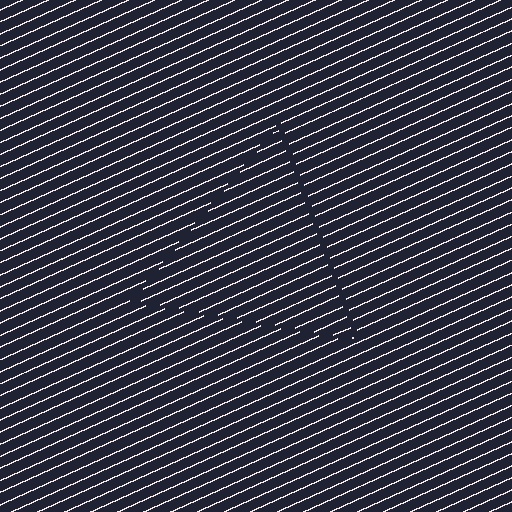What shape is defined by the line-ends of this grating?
An illusory triangle. The interior of the shape contains the same grating, shifted by half a period — the contour is defined by the phase discontinuity where line-ends from the inner and outer gratings abut.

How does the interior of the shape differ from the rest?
The interior of the shape contains the same grating, shifted by half a period — the contour is defined by the phase discontinuity where line-ends from the inner and outer gratings abut.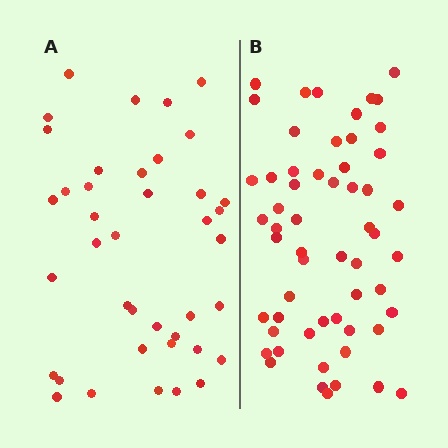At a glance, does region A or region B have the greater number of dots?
Region B (the right region) has more dots.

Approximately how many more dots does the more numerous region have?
Region B has approximately 15 more dots than region A.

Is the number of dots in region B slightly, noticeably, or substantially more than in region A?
Region B has noticeably more, but not dramatically so. The ratio is roughly 1.4 to 1.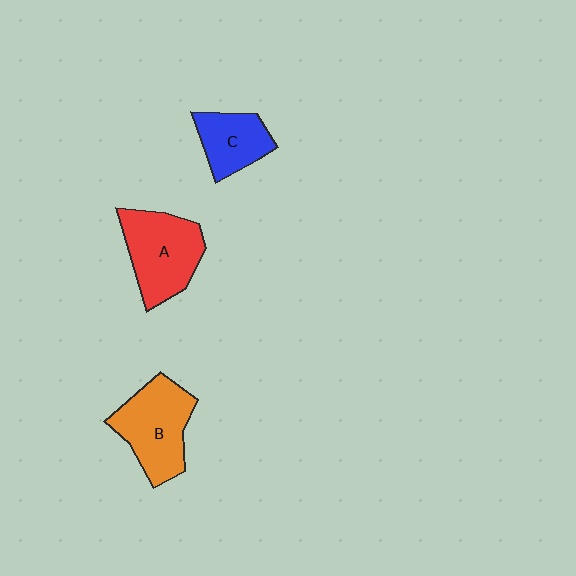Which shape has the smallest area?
Shape C (blue).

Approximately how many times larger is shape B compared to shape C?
Approximately 1.5 times.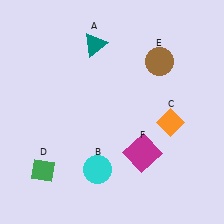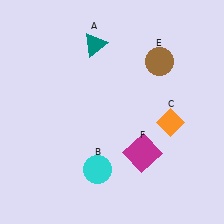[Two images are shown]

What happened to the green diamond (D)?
The green diamond (D) was removed in Image 2. It was in the bottom-left area of Image 1.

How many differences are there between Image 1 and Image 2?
There is 1 difference between the two images.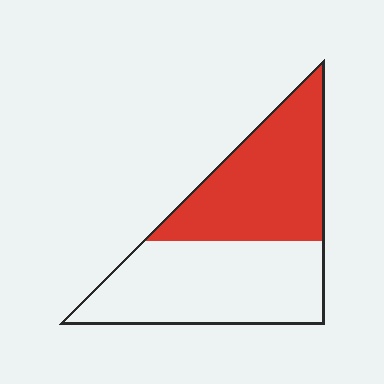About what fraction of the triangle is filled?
About one half (1/2).